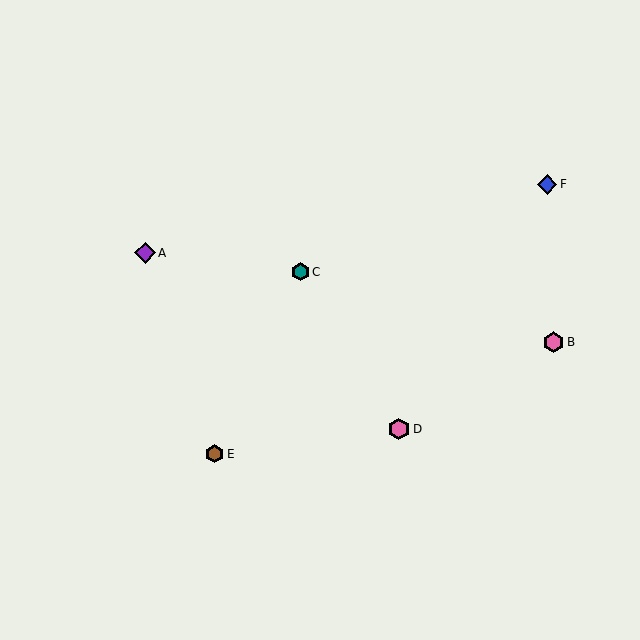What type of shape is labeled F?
Shape F is a blue diamond.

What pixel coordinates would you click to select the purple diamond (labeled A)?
Click at (145, 253) to select the purple diamond A.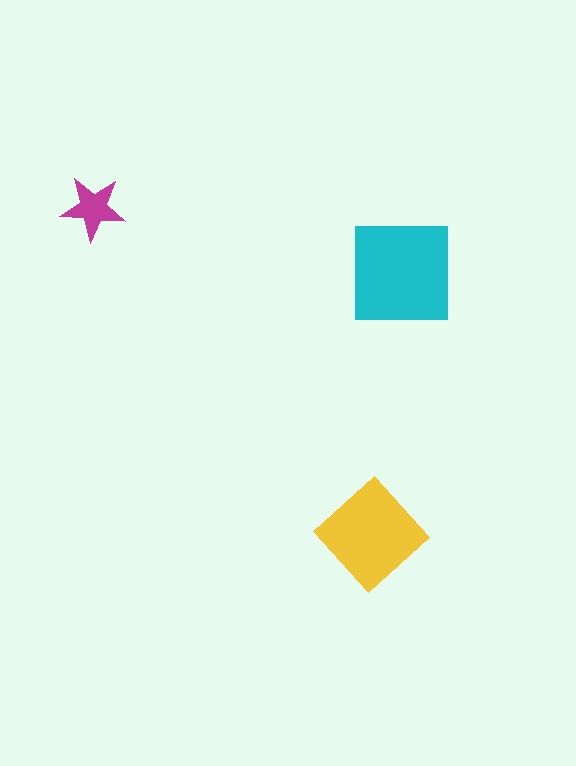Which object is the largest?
The cyan square.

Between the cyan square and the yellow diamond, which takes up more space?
The cyan square.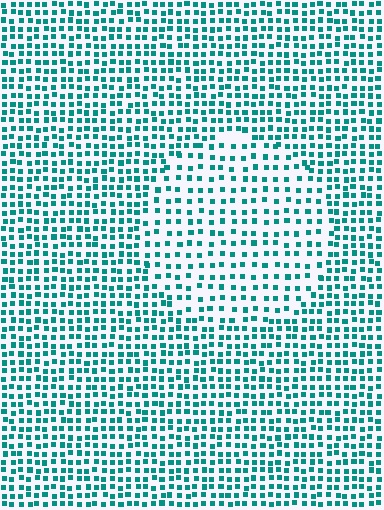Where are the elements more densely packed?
The elements are more densely packed outside the circle boundary.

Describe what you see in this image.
The image contains small teal elements arranged at two different densities. A circle-shaped region is visible where the elements are less densely packed than the surrounding area.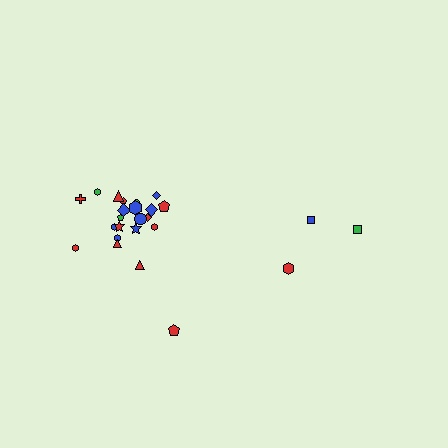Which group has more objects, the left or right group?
The left group.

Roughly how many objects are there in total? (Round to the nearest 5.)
Roughly 25 objects in total.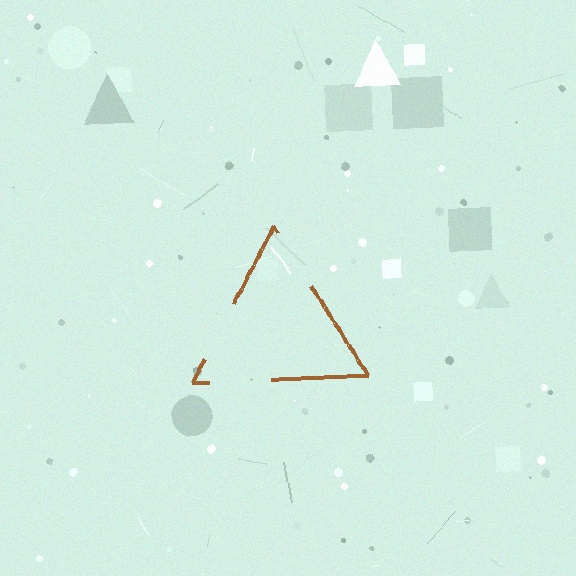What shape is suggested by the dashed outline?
The dashed outline suggests a triangle.